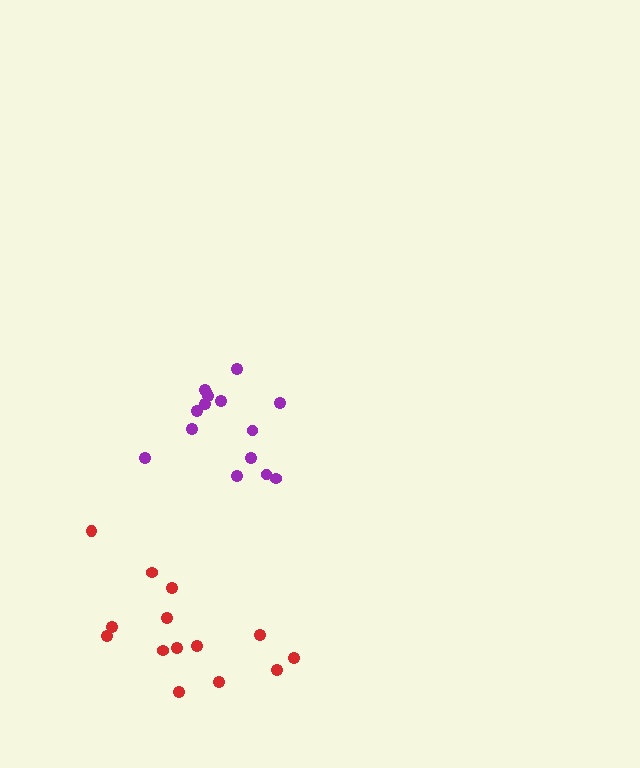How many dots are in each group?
Group 1: 14 dots, Group 2: 15 dots (29 total).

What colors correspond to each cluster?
The clusters are colored: red, purple.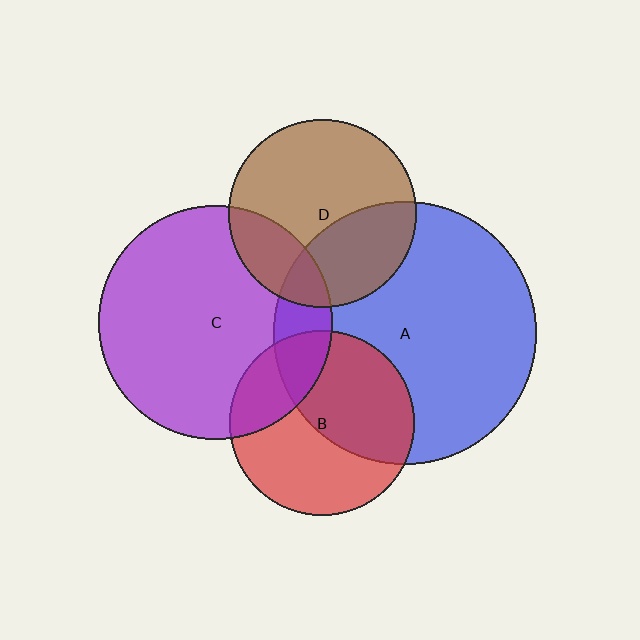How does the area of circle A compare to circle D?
Approximately 2.0 times.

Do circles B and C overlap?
Yes.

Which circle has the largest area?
Circle A (blue).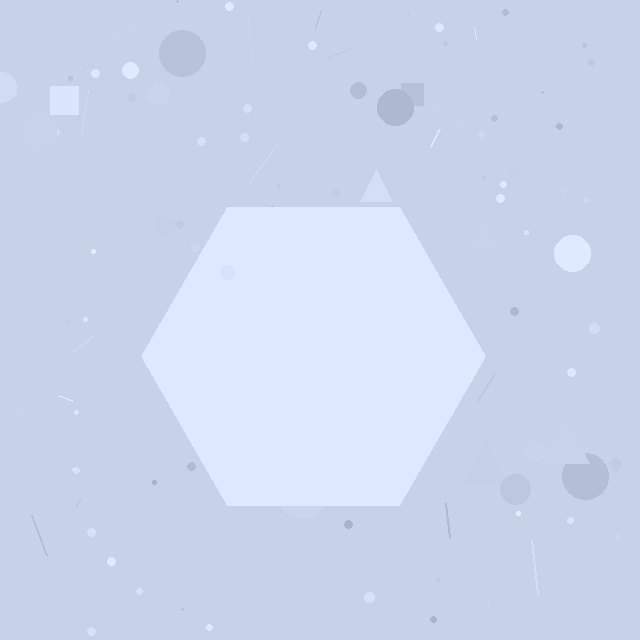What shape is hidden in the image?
A hexagon is hidden in the image.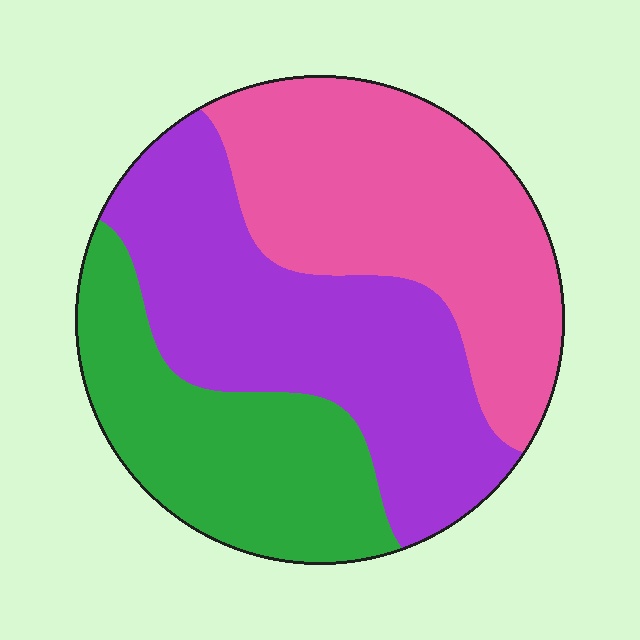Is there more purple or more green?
Purple.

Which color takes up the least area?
Green, at roughly 25%.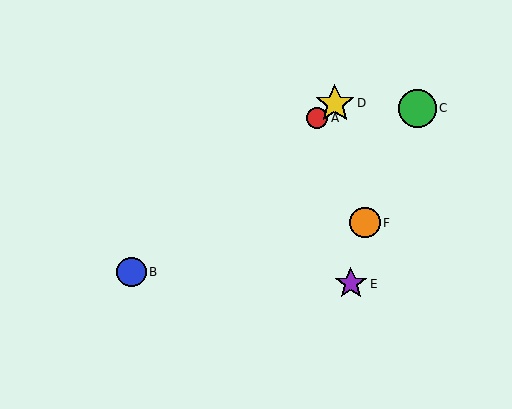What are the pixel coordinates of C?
Object C is at (418, 108).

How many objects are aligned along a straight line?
3 objects (A, B, D) are aligned along a straight line.